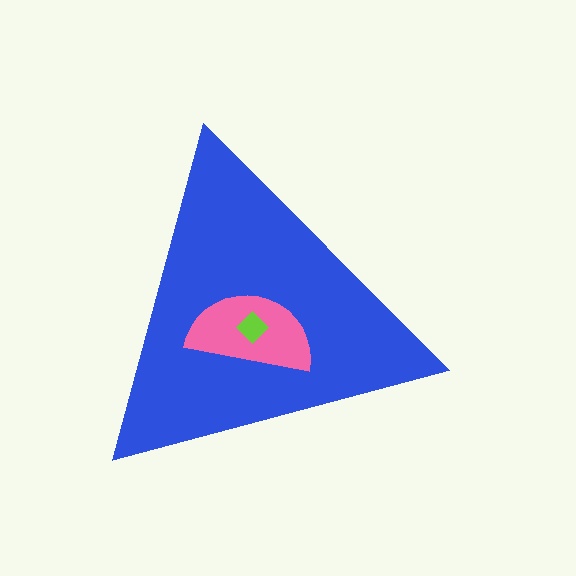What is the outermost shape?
The blue triangle.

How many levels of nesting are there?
3.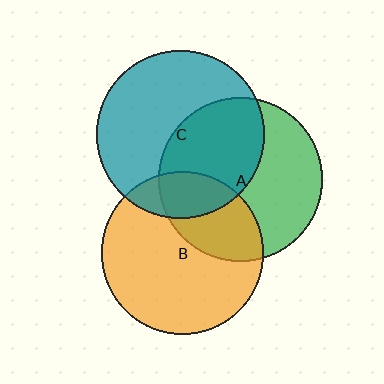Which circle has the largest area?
Circle C (teal).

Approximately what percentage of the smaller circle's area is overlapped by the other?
Approximately 45%.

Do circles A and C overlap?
Yes.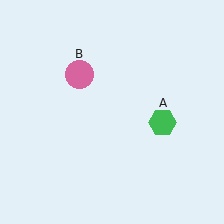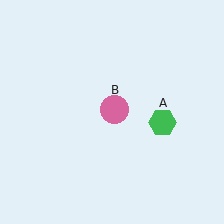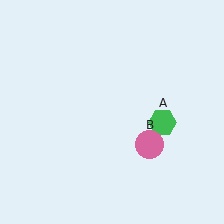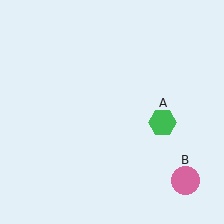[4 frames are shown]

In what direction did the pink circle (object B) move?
The pink circle (object B) moved down and to the right.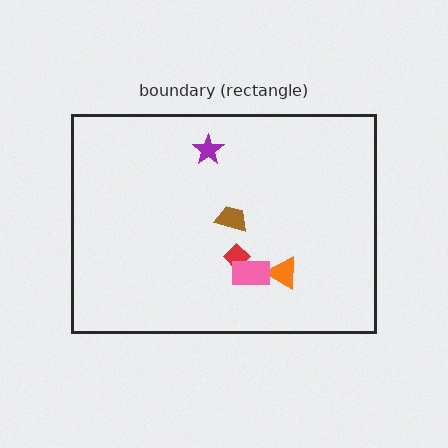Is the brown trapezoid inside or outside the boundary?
Inside.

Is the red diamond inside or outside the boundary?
Inside.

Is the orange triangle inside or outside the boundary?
Inside.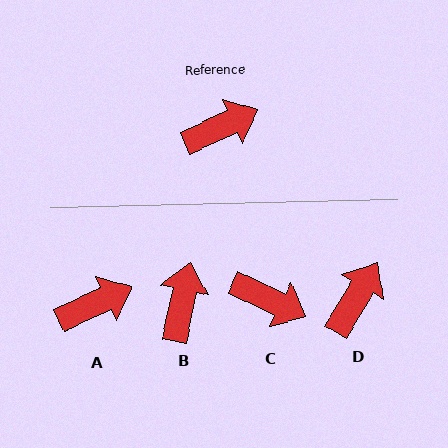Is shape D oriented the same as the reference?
No, it is off by about 34 degrees.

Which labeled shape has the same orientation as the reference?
A.